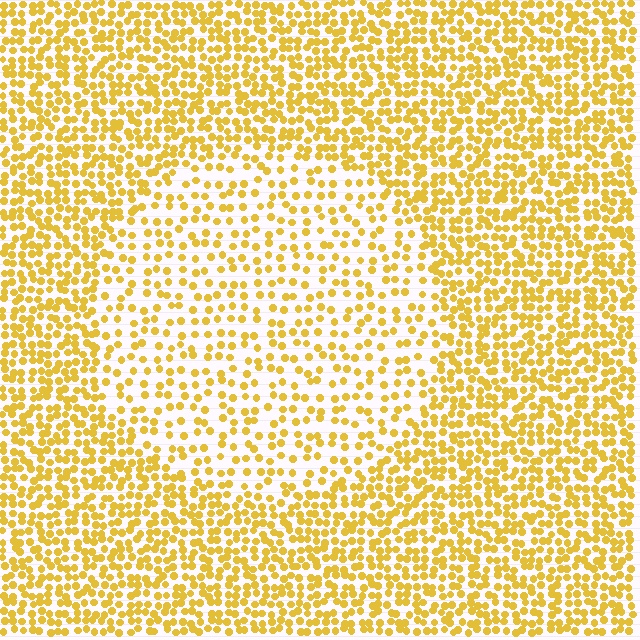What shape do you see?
I see a circle.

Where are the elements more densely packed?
The elements are more densely packed outside the circle boundary.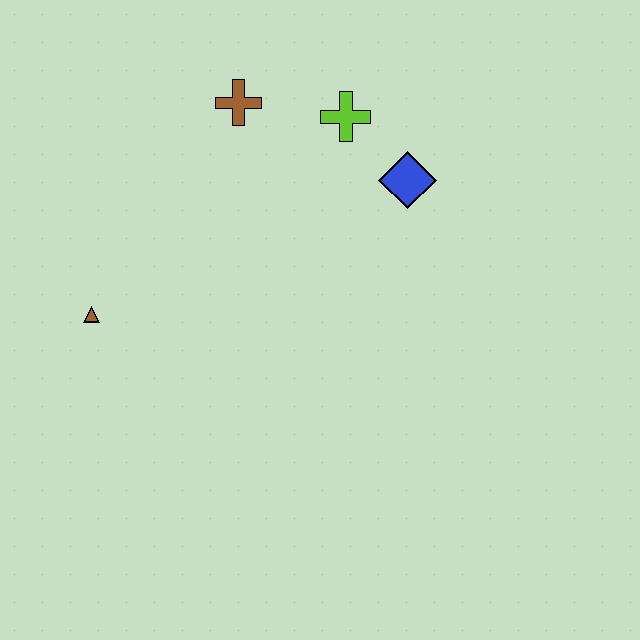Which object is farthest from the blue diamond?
The brown triangle is farthest from the blue diamond.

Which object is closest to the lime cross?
The blue diamond is closest to the lime cross.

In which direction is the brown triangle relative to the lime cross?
The brown triangle is to the left of the lime cross.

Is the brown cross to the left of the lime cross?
Yes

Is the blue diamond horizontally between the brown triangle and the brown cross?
No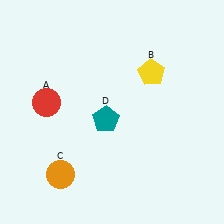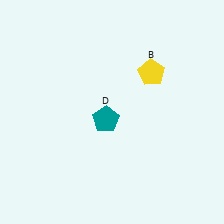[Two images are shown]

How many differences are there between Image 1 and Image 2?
There are 2 differences between the two images.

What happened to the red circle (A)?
The red circle (A) was removed in Image 2. It was in the top-left area of Image 1.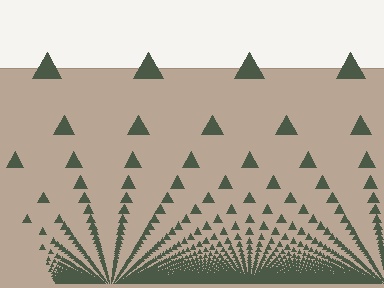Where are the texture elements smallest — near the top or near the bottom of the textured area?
Near the bottom.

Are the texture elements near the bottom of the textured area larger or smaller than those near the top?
Smaller. The gradient is inverted — elements near the bottom are smaller and denser.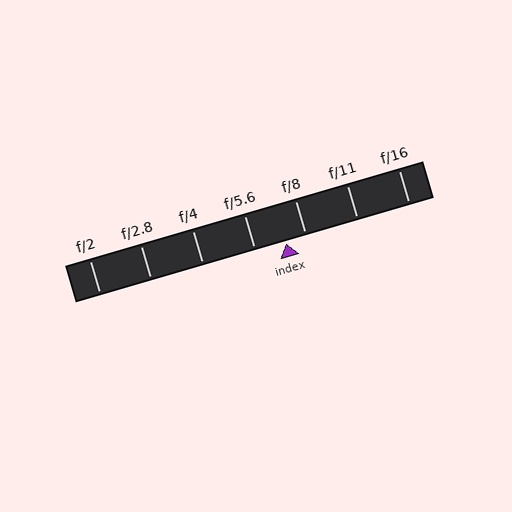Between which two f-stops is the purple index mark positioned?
The index mark is between f/5.6 and f/8.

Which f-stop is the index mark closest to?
The index mark is closest to f/8.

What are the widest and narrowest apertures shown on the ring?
The widest aperture shown is f/2 and the narrowest is f/16.